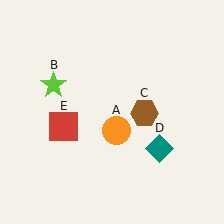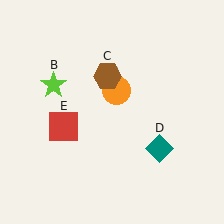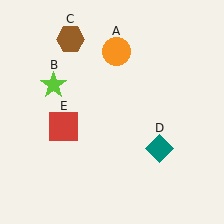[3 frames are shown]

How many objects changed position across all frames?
2 objects changed position: orange circle (object A), brown hexagon (object C).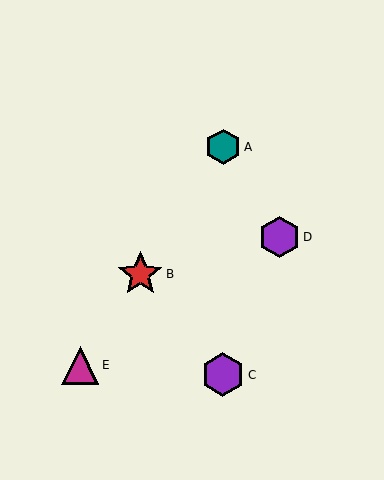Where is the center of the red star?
The center of the red star is at (140, 274).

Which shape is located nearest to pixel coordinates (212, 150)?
The teal hexagon (labeled A) at (223, 147) is nearest to that location.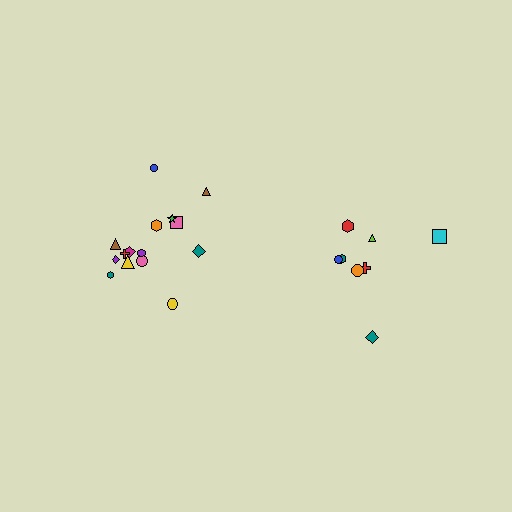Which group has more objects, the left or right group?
The left group.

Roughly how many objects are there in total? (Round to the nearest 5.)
Roughly 25 objects in total.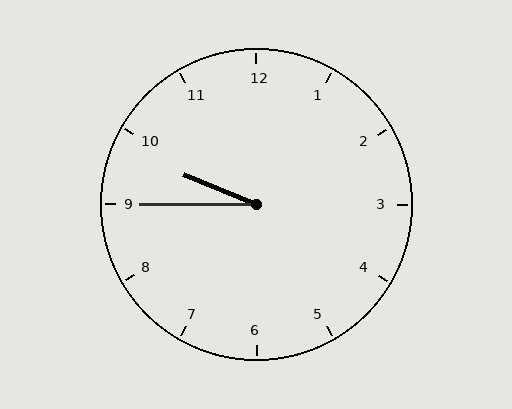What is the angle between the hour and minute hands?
Approximately 22 degrees.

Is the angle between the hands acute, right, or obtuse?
It is acute.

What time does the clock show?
9:45.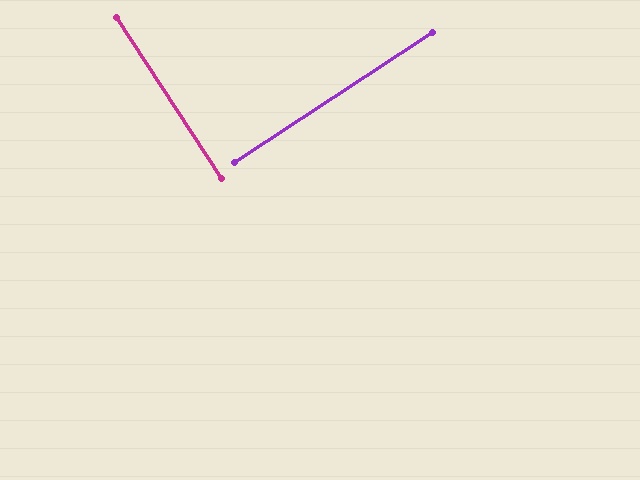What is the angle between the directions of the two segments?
Approximately 90 degrees.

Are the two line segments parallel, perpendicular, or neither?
Perpendicular — they meet at approximately 90°.